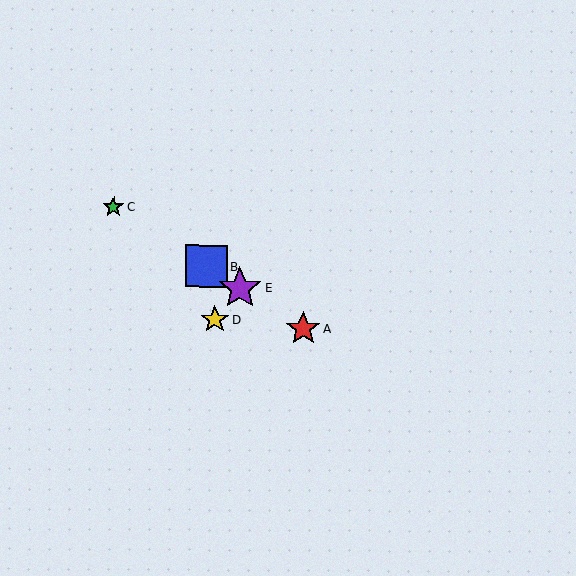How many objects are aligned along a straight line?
4 objects (A, B, C, E) are aligned along a straight line.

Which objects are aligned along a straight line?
Objects A, B, C, E are aligned along a straight line.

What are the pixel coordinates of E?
Object E is at (240, 288).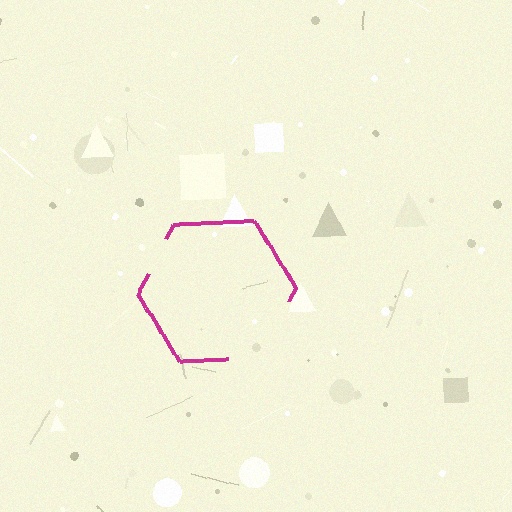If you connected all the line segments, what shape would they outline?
They would outline a hexagon.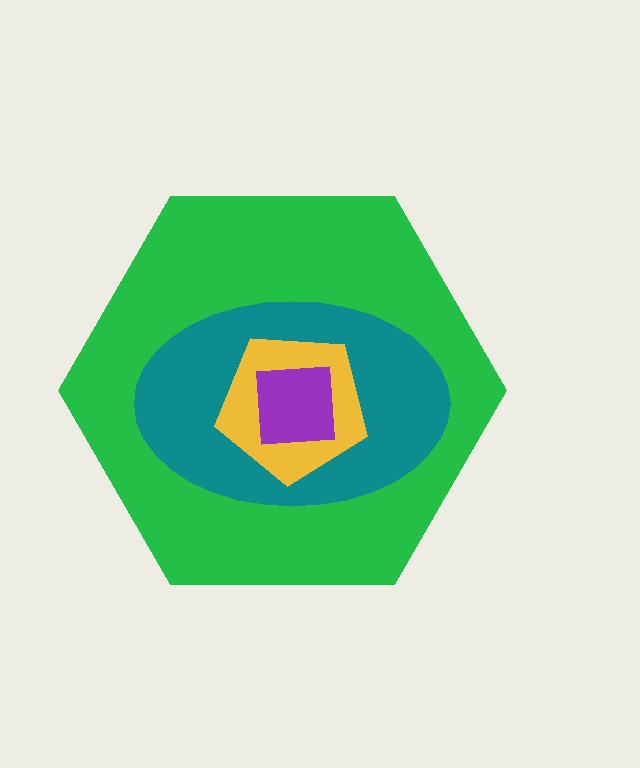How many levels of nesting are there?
4.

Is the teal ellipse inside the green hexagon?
Yes.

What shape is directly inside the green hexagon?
The teal ellipse.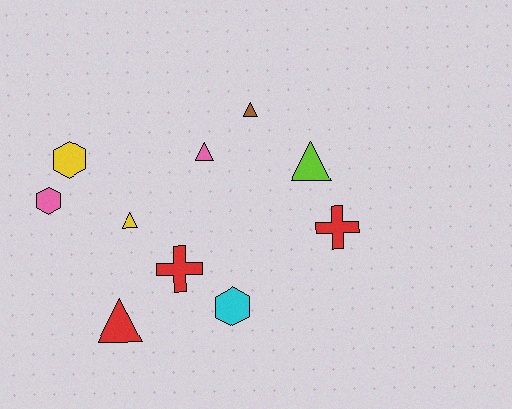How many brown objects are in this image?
There is 1 brown object.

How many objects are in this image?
There are 10 objects.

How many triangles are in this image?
There are 5 triangles.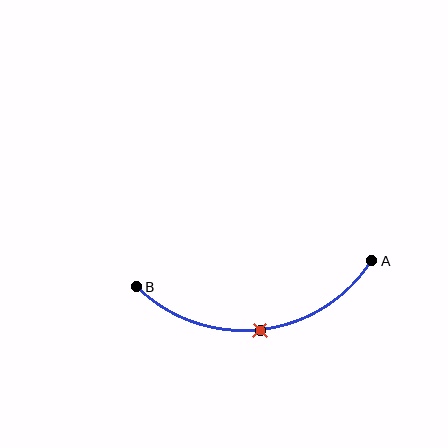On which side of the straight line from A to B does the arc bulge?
The arc bulges below the straight line connecting A and B.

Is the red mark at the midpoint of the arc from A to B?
Yes. The red mark lies on the arc at equal arc-length from both A and B — it is the arc midpoint.